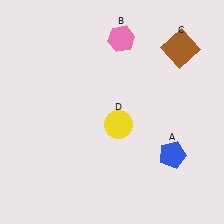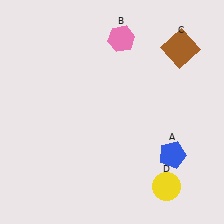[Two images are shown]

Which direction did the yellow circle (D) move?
The yellow circle (D) moved down.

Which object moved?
The yellow circle (D) moved down.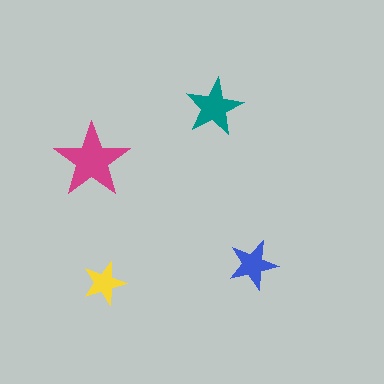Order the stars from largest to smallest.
the magenta one, the teal one, the blue one, the yellow one.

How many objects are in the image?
There are 4 objects in the image.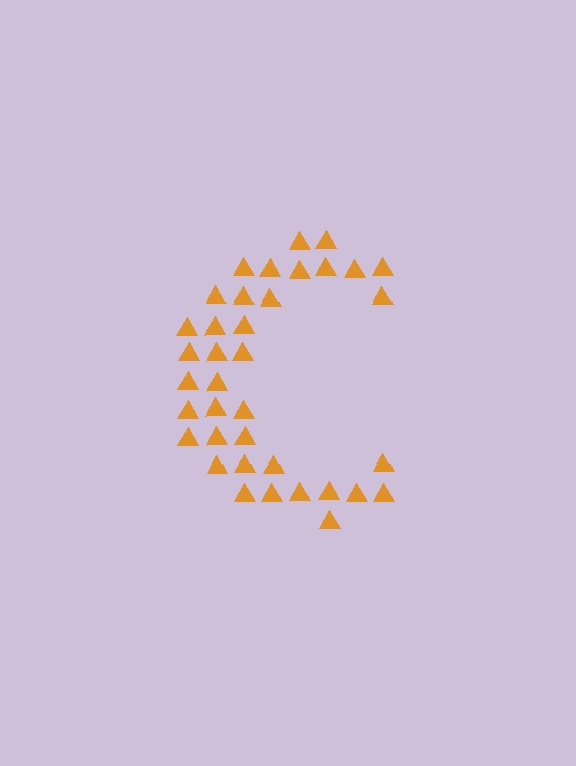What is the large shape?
The large shape is the letter C.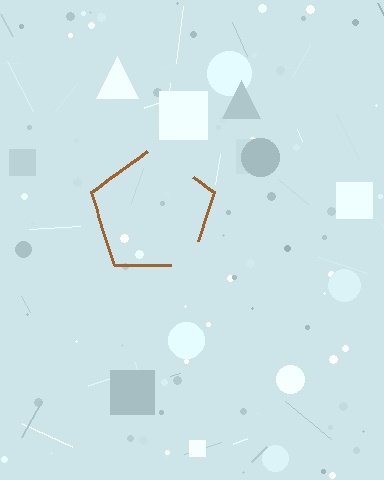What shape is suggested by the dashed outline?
The dashed outline suggests a pentagon.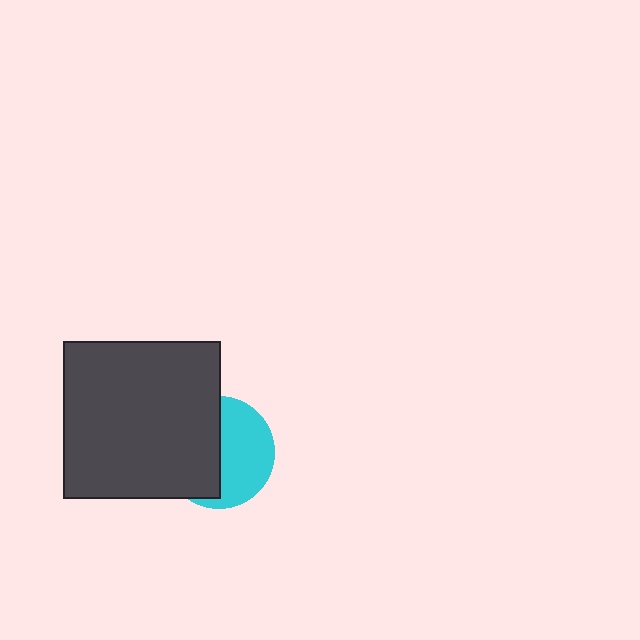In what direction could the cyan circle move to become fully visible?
The cyan circle could move right. That would shift it out from behind the dark gray square entirely.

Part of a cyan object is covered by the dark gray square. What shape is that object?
It is a circle.